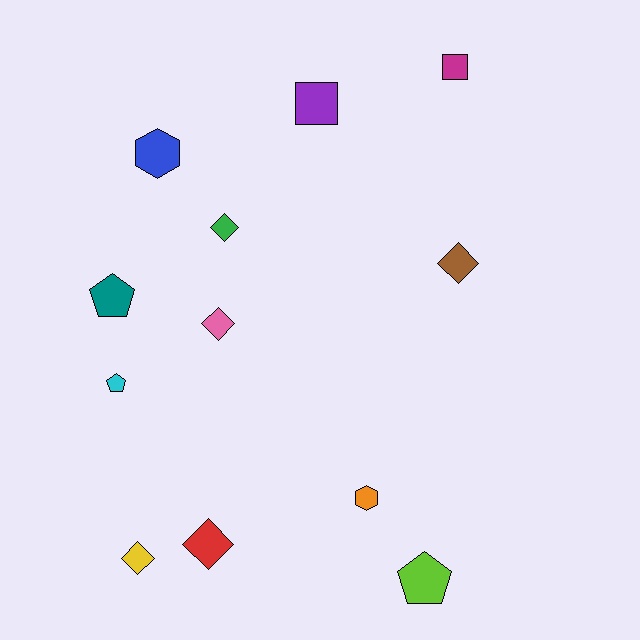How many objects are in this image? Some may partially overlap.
There are 12 objects.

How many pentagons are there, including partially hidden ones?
There are 3 pentagons.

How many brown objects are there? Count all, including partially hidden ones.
There is 1 brown object.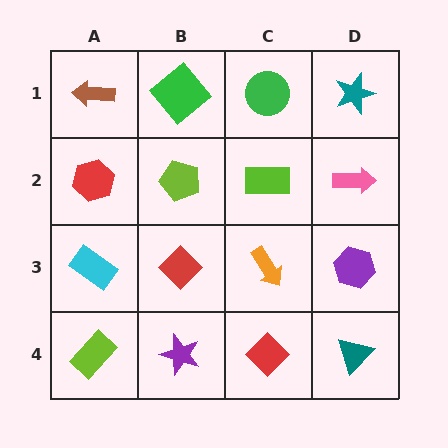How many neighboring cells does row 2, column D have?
3.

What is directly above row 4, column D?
A purple hexagon.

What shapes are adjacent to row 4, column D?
A purple hexagon (row 3, column D), a red diamond (row 4, column C).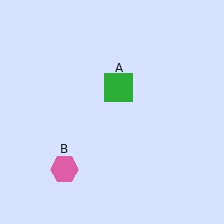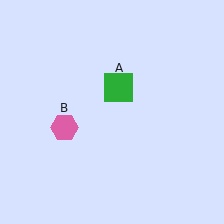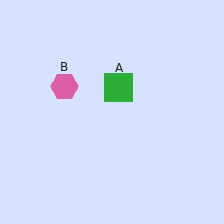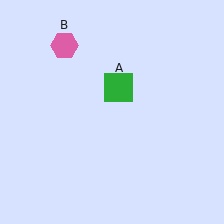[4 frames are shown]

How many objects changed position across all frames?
1 object changed position: pink hexagon (object B).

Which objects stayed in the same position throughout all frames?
Green square (object A) remained stationary.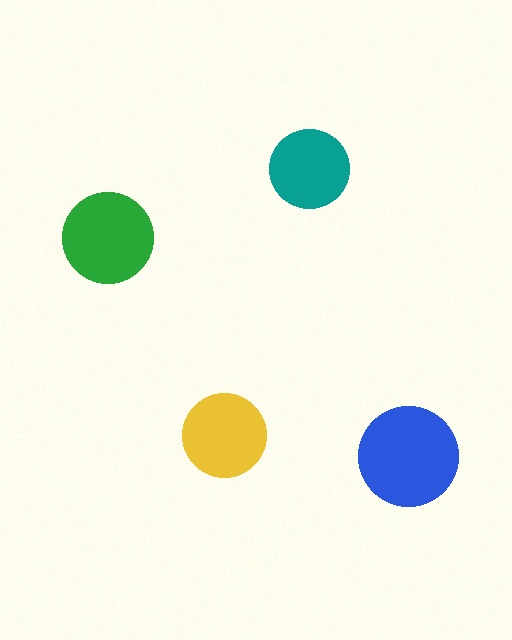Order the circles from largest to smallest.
the blue one, the green one, the yellow one, the teal one.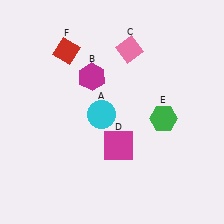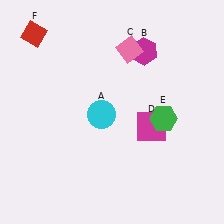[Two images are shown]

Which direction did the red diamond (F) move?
The red diamond (F) moved left.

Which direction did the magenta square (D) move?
The magenta square (D) moved right.